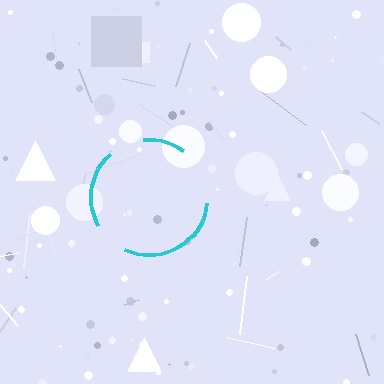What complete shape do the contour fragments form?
The contour fragments form a circle.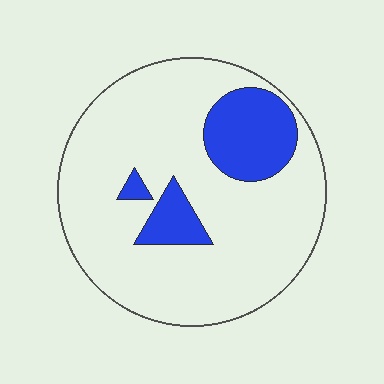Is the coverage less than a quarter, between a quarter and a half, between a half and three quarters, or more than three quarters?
Less than a quarter.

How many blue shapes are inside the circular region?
3.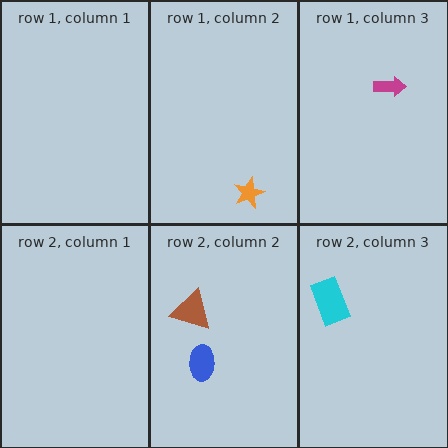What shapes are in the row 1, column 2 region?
The orange star.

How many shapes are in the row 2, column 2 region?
2.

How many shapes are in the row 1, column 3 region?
1.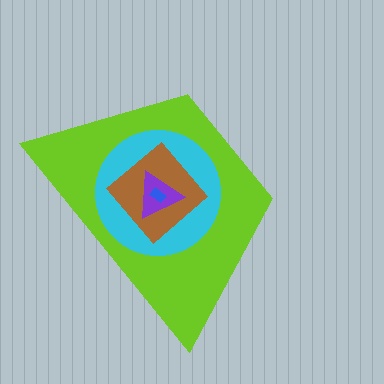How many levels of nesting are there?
5.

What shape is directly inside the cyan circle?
The brown diamond.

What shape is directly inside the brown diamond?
The purple triangle.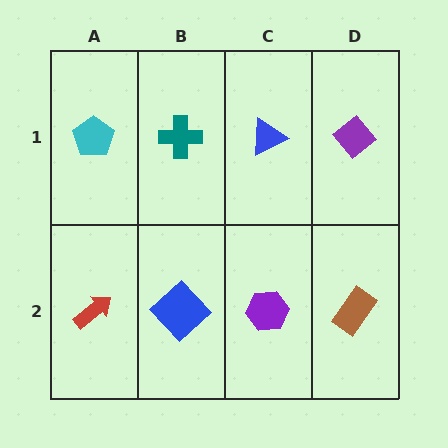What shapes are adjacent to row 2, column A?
A cyan pentagon (row 1, column A), a blue diamond (row 2, column B).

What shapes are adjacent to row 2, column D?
A purple diamond (row 1, column D), a purple hexagon (row 2, column C).